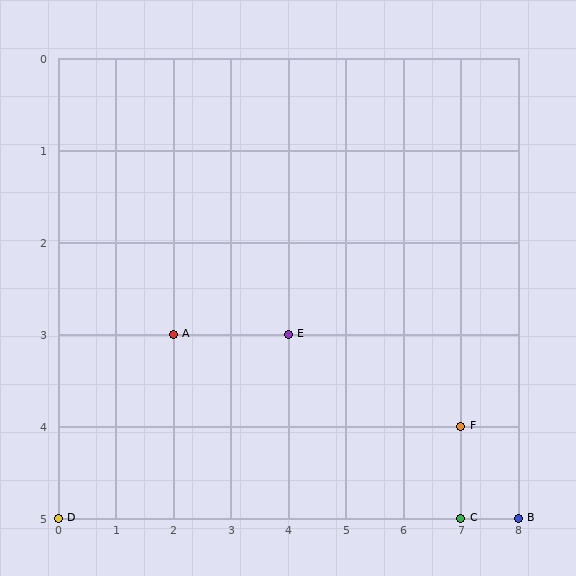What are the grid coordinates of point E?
Point E is at grid coordinates (4, 3).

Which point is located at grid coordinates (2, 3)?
Point A is at (2, 3).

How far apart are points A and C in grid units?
Points A and C are 5 columns and 2 rows apart (about 5.4 grid units diagonally).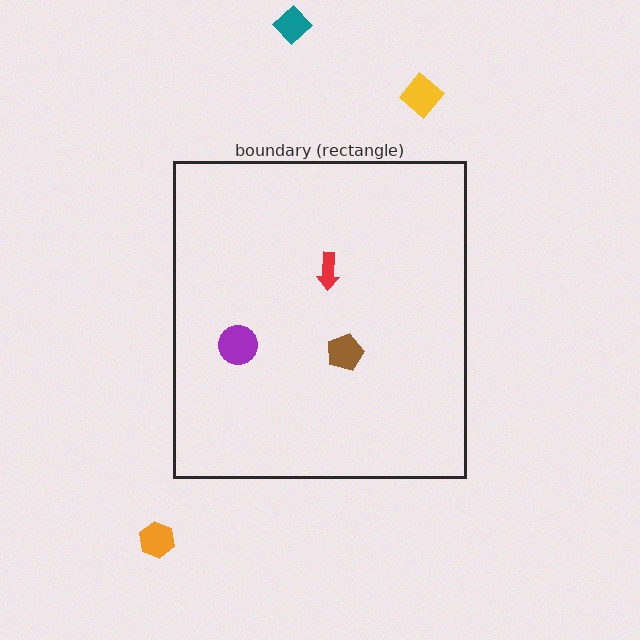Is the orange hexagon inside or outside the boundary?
Outside.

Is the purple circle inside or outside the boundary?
Inside.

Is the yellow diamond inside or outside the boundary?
Outside.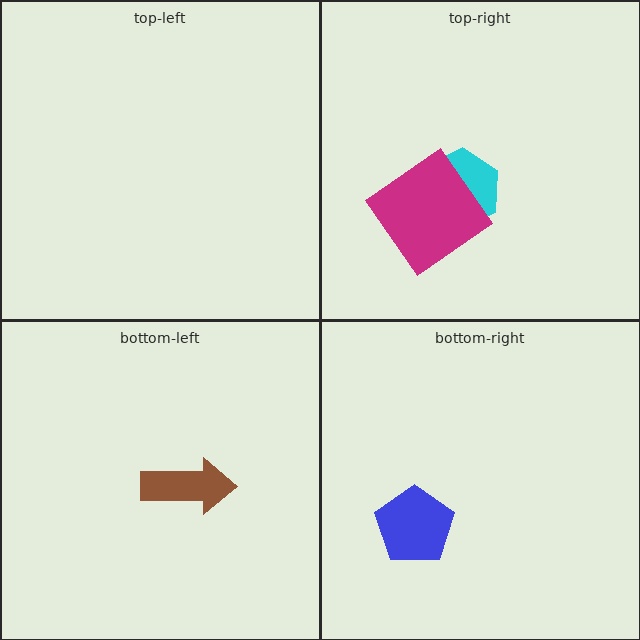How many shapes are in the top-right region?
2.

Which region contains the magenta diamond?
The top-right region.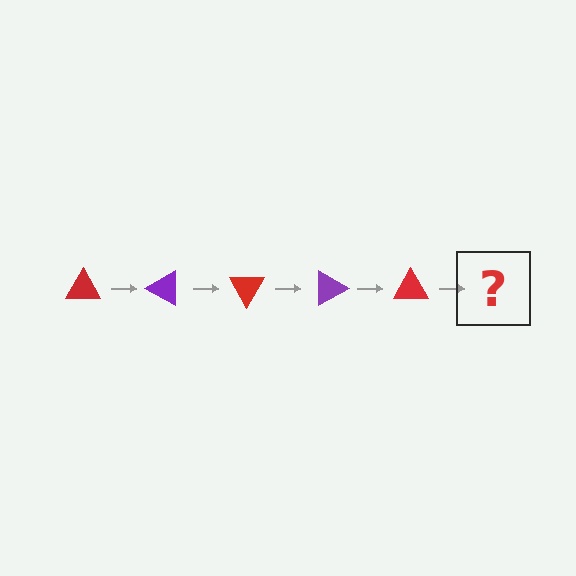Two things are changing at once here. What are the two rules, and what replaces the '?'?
The two rules are that it rotates 30 degrees each step and the color cycles through red and purple. The '?' should be a purple triangle, rotated 150 degrees from the start.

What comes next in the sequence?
The next element should be a purple triangle, rotated 150 degrees from the start.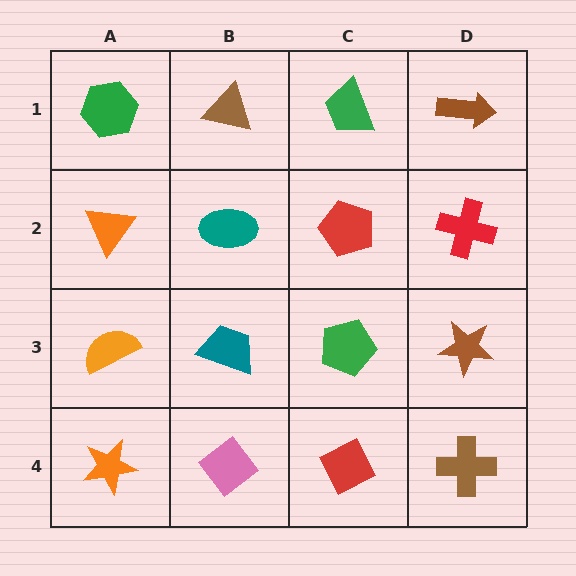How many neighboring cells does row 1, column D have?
2.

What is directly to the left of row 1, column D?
A green trapezoid.